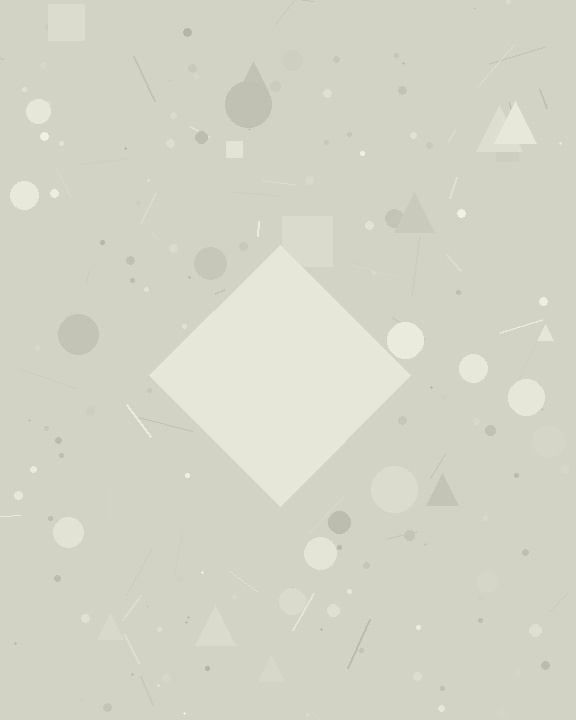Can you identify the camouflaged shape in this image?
The camouflaged shape is a diamond.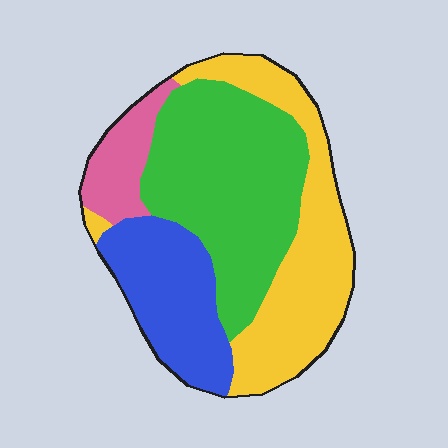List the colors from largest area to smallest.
From largest to smallest: green, yellow, blue, pink.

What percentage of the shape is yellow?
Yellow covers about 30% of the shape.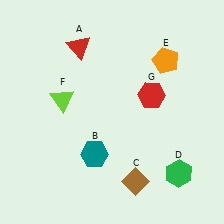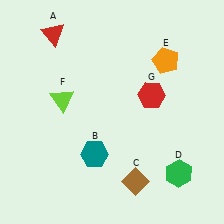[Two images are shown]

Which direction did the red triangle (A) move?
The red triangle (A) moved left.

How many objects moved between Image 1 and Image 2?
1 object moved between the two images.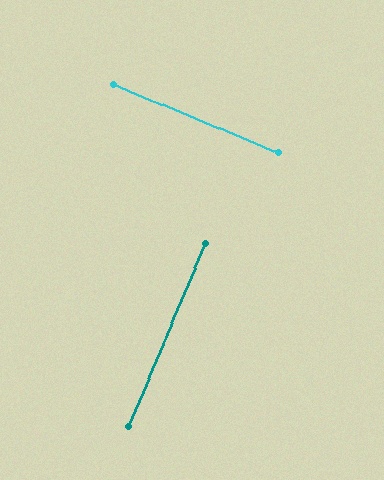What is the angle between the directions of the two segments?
Approximately 90 degrees.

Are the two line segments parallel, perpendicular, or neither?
Perpendicular — they meet at approximately 90°.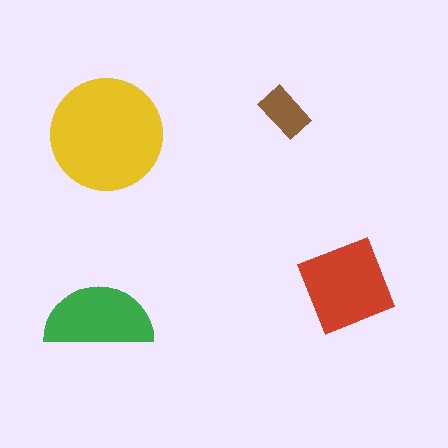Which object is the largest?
The yellow circle.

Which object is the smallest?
The brown rectangle.